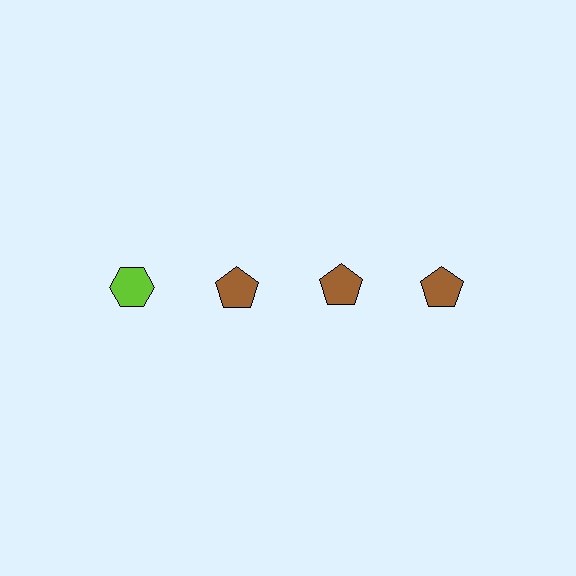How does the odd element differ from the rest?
It differs in both color (lime instead of brown) and shape (hexagon instead of pentagon).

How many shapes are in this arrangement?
There are 4 shapes arranged in a grid pattern.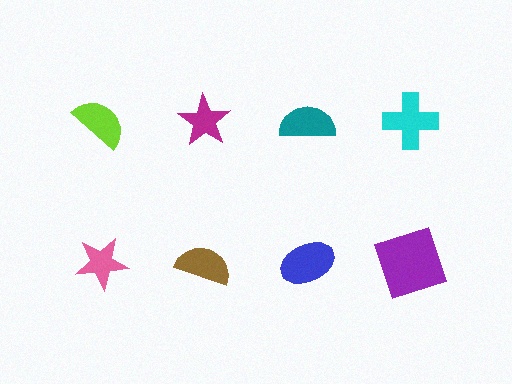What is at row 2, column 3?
A blue ellipse.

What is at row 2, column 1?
A pink star.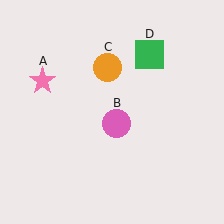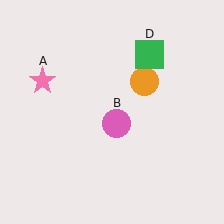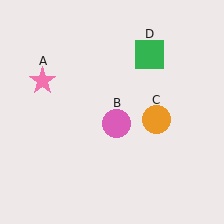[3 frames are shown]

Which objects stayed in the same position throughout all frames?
Pink star (object A) and pink circle (object B) and green square (object D) remained stationary.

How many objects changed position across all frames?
1 object changed position: orange circle (object C).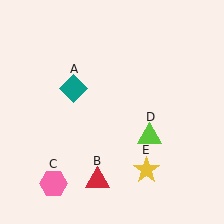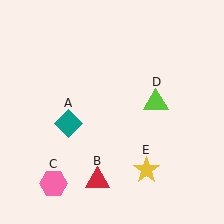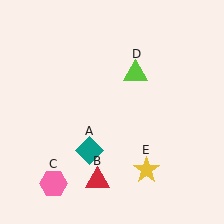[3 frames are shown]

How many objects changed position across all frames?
2 objects changed position: teal diamond (object A), lime triangle (object D).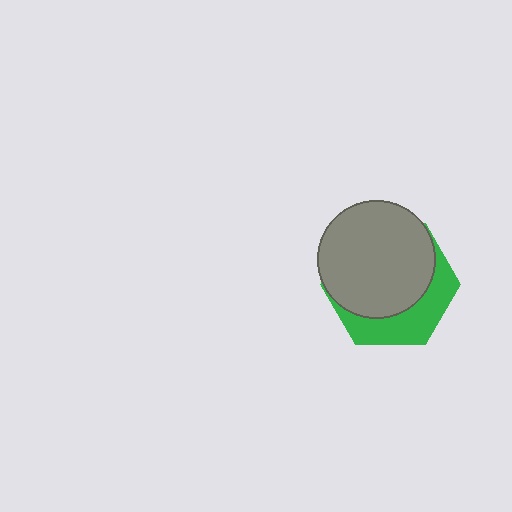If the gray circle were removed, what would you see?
You would see the complete green hexagon.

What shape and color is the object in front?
The object in front is a gray circle.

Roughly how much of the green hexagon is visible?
A small part of it is visible (roughly 34%).